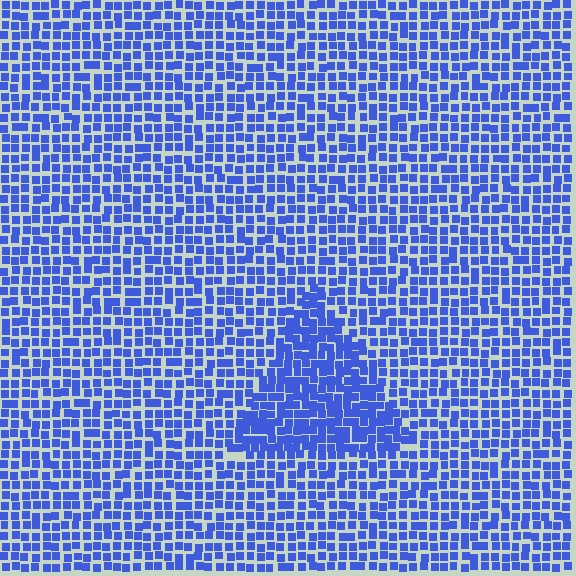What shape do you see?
I see a triangle.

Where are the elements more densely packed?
The elements are more densely packed inside the triangle boundary.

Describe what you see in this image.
The image contains small blue elements arranged at two different densities. A triangle-shaped region is visible where the elements are more densely packed than the surrounding area.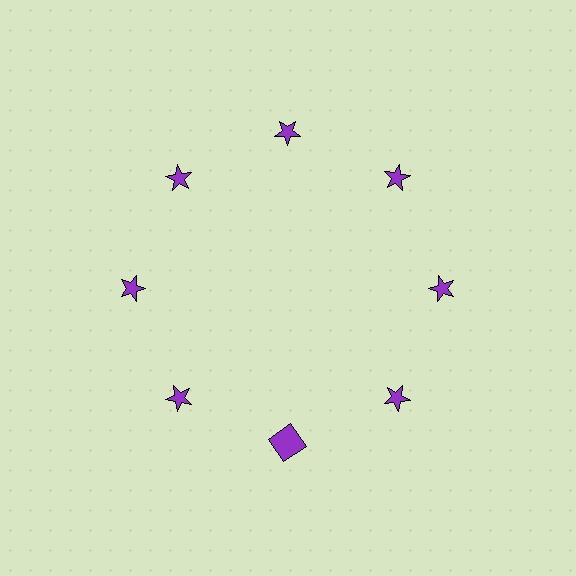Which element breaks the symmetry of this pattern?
The purple square at roughly the 6 o'clock position breaks the symmetry. All other shapes are purple stars.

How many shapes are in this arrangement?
There are 8 shapes arranged in a ring pattern.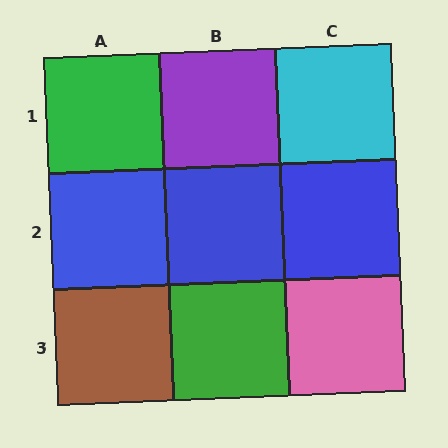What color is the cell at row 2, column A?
Blue.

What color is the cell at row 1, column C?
Cyan.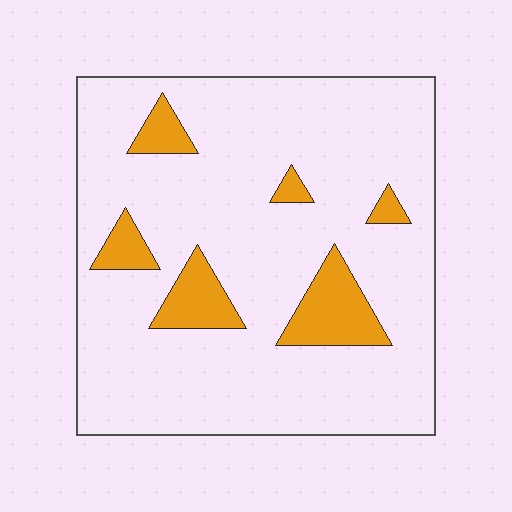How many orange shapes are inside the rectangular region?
6.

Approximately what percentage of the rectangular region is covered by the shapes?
Approximately 15%.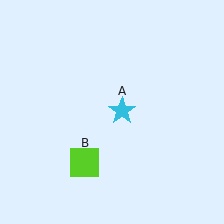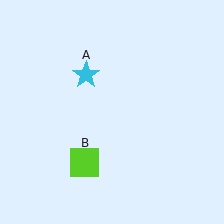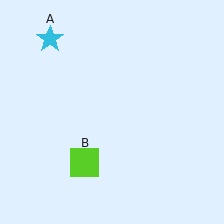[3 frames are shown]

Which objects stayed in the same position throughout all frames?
Lime square (object B) remained stationary.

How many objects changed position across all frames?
1 object changed position: cyan star (object A).